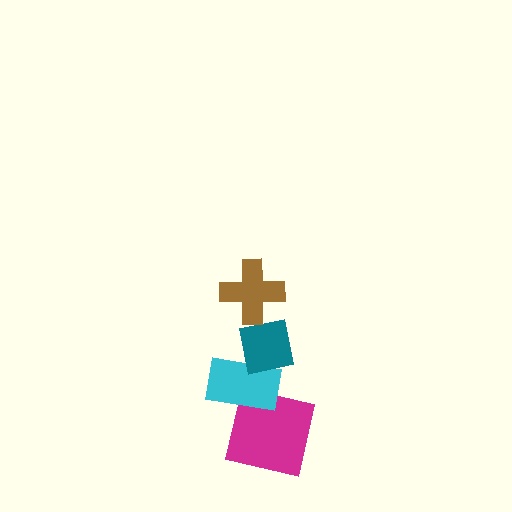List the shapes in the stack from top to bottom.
From top to bottom: the brown cross, the teal square, the cyan rectangle, the magenta square.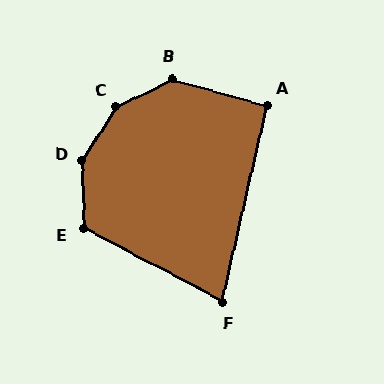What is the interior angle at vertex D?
Approximately 147 degrees (obtuse).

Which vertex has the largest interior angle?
C, at approximately 148 degrees.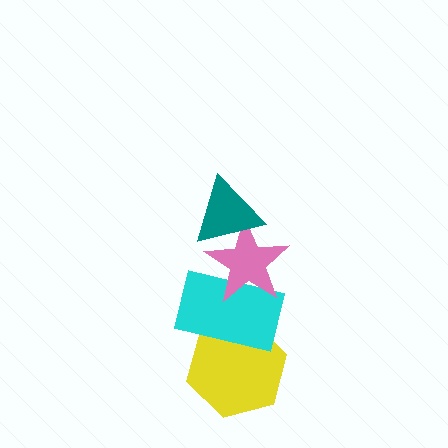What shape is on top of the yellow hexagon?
The cyan rectangle is on top of the yellow hexagon.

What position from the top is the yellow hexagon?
The yellow hexagon is 4th from the top.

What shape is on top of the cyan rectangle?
The pink star is on top of the cyan rectangle.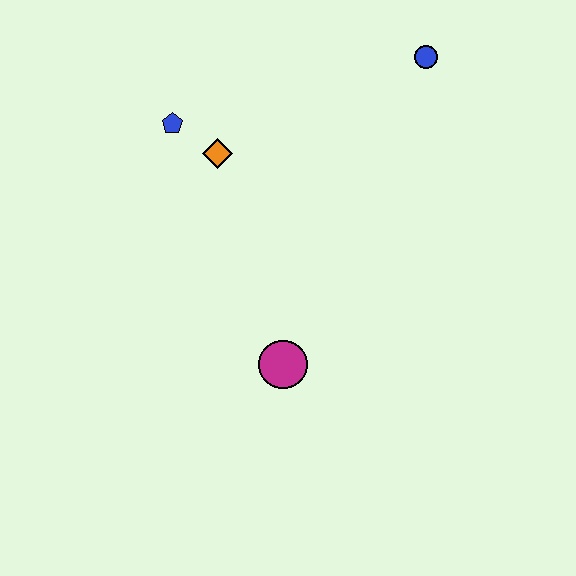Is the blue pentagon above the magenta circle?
Yes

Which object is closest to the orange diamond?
The blue pentagon is closest to the orange diamond.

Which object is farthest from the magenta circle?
The blue circle is farthest from the magenta circle.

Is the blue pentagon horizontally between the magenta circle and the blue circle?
No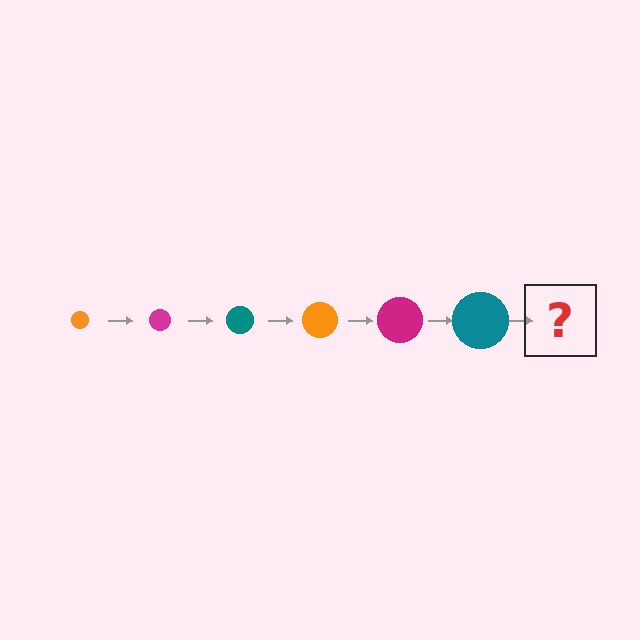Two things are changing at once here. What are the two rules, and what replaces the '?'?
The two rules are that the circle grows larger each step and the color cycles through orange, magenta, and teal. The '?' should be an orange circle, larger than the previous one.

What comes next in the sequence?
The next element should be an orange circle, larger than the previous one.